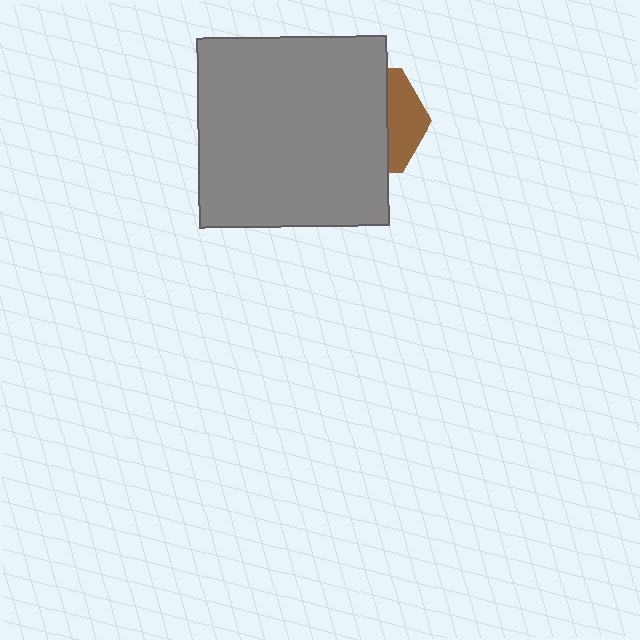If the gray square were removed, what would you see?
You would see the complete brown hexagon.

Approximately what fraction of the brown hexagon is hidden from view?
Roughly 69% of the brown hexagon is hidden behind the gray square.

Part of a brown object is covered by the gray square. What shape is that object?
It is a hexagon.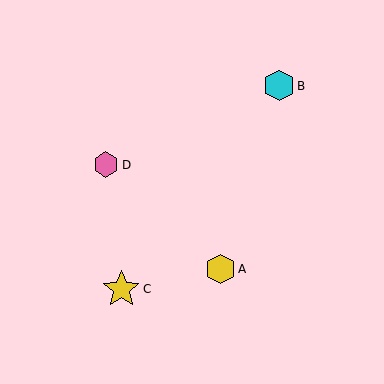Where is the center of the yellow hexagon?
The center of the yellow hexagon is at (221, 269).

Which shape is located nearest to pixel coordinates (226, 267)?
The yellow hexagon (labeled A) at (221, 269) is nearest to that location.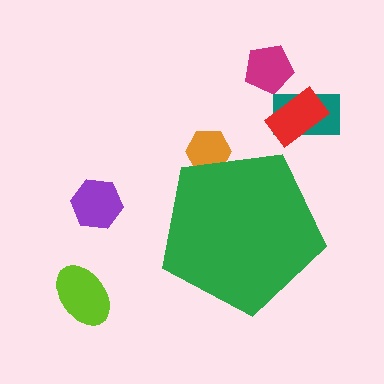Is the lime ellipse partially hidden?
No, the lime ellipse is fully visible.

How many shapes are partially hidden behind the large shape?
1 shape is partially hidden.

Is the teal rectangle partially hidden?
No, the teal rectangle is fully visible.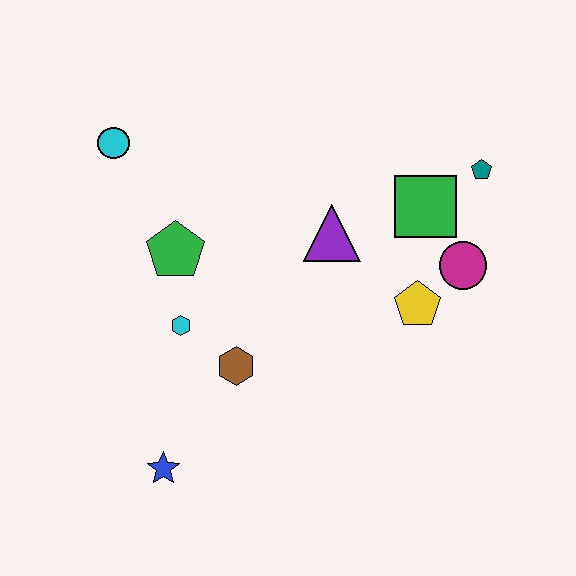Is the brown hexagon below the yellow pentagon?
Yes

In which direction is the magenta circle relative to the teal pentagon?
The magenta circle is below the teal pentagon.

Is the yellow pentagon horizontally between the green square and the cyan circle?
Yes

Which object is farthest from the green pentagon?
The teal pentagon is farthest from the green pentagon.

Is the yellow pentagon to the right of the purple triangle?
Yes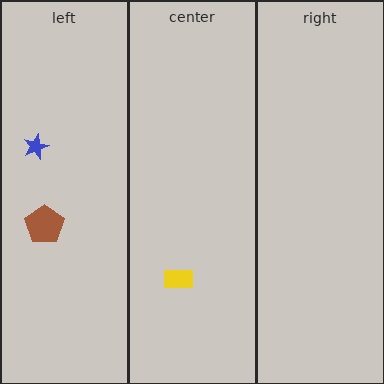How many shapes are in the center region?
1.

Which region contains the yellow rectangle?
The center region.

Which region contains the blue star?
The left region.